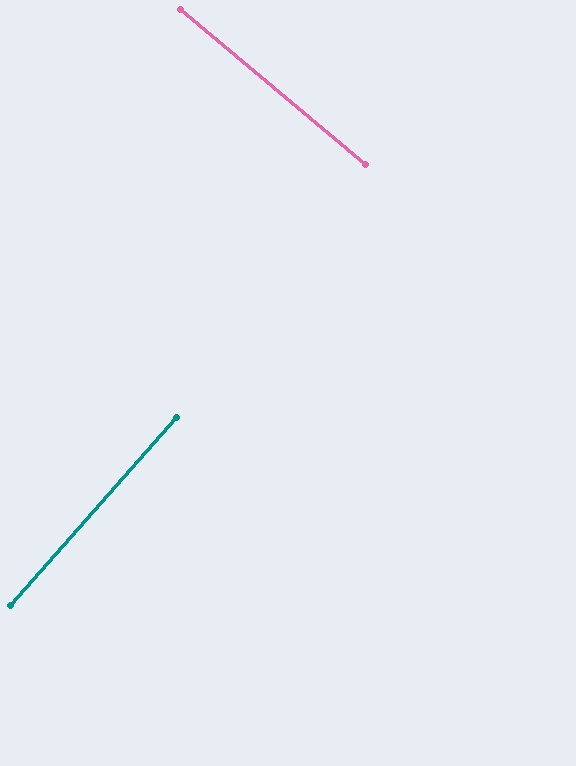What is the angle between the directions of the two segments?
Approximately 89 degrees.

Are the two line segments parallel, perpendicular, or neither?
Perpendicular — they meet at approximately 89°.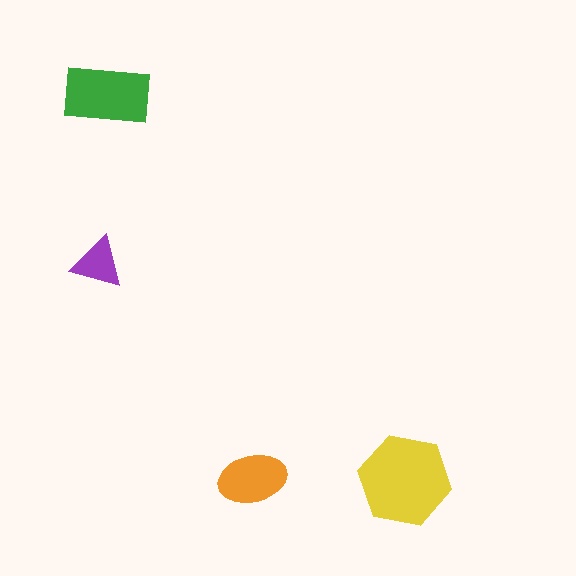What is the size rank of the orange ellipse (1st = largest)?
3rd.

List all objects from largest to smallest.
The yellow hexagon, the green rectangle, the orange ellipse, the purple triangle.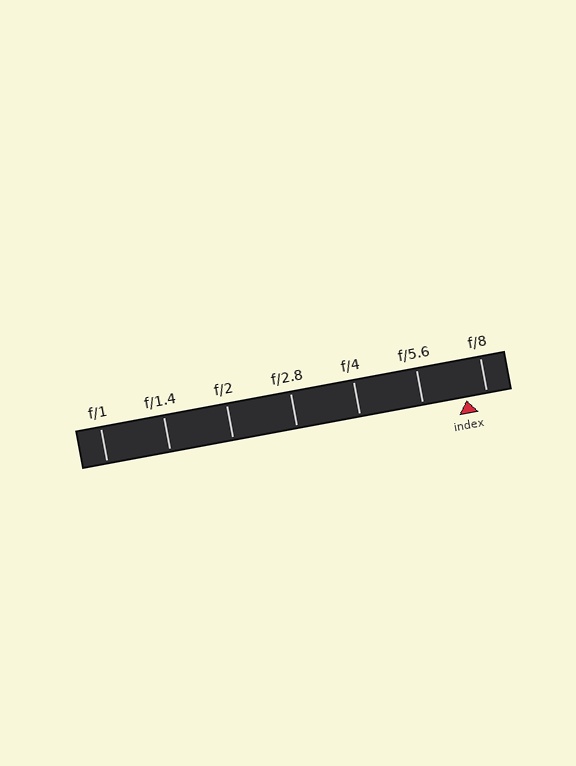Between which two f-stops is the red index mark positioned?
The index mark is between f/5.6 and f/8.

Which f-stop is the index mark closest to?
The index mark is closest to f/8.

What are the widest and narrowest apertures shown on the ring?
The widest aperture shown is f/1 and the narrowest is f/8.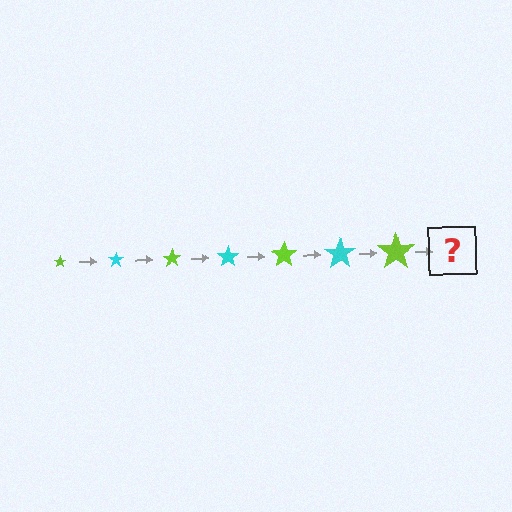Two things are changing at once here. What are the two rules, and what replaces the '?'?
The two rules are that the star grows larger each step and the color cycles through lime and cyan. The '?' should be a cyan star, larger than the previous one.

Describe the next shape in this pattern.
It should be a cyan star, larger than the previous one.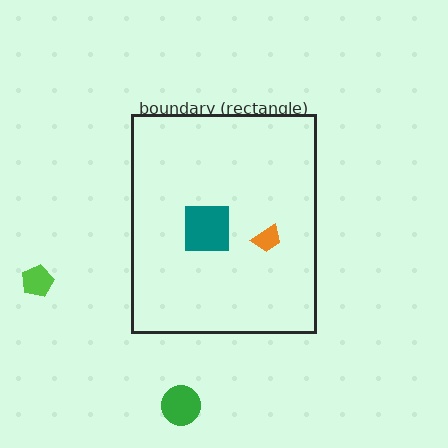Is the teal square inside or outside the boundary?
Inside.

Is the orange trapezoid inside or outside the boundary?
Inside.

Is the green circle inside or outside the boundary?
Outside.